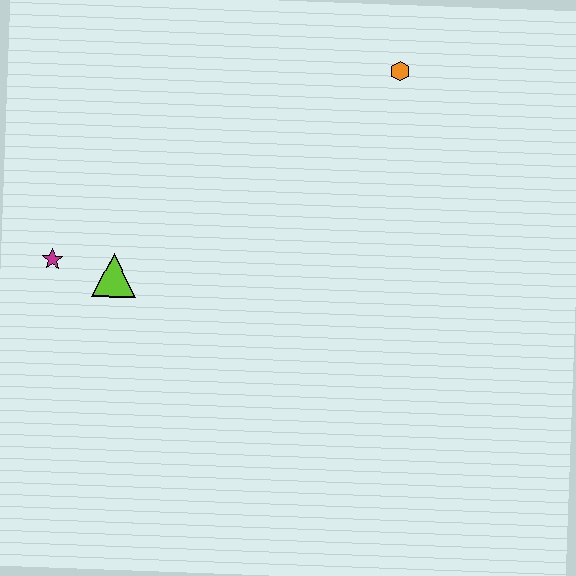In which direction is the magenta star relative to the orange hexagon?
The magenta star is to the left of the orange hexagon.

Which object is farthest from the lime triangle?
The orange hexagon is farthest from the lime triangle.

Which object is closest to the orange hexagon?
The lime triangle is closest to the orange hexagon.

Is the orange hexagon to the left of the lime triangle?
No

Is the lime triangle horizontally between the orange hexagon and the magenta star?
Yes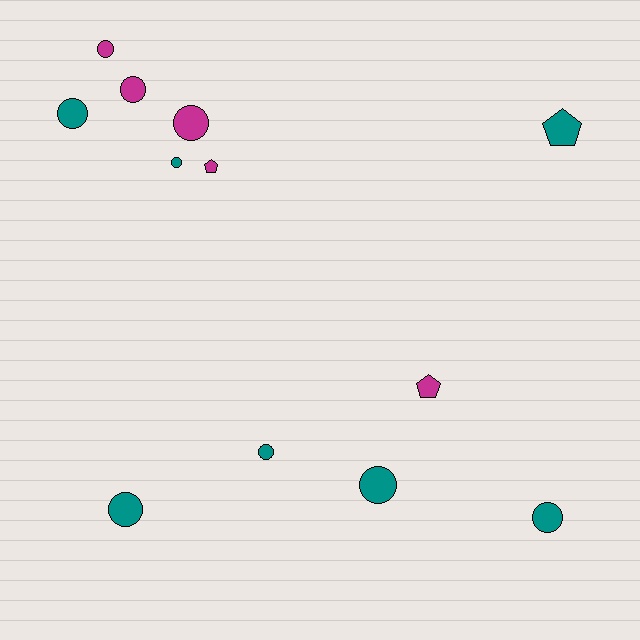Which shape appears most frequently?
Circle, with 9 objects.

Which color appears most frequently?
Teal, with 7 objects.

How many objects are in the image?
There are 12 objects.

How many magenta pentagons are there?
There are 2 magenta pentagons.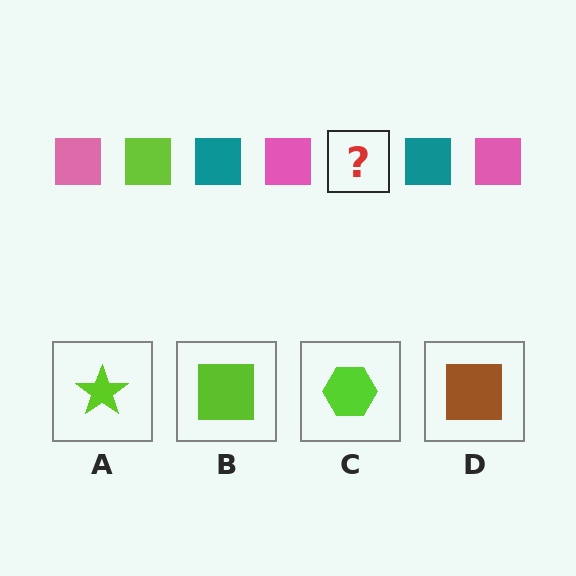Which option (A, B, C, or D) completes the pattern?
B.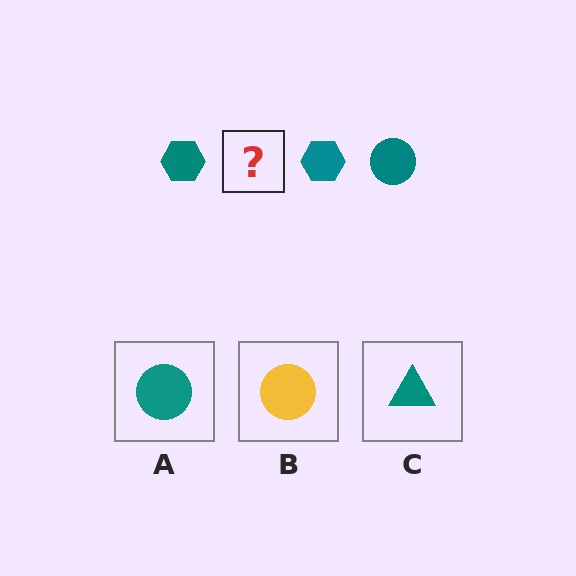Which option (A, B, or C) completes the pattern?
A.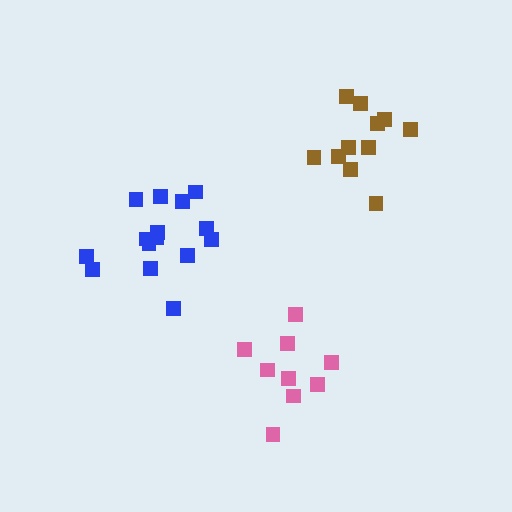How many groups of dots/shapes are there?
There are 3 groups.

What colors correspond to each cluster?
The clusters are colored: brown, blue, pink.